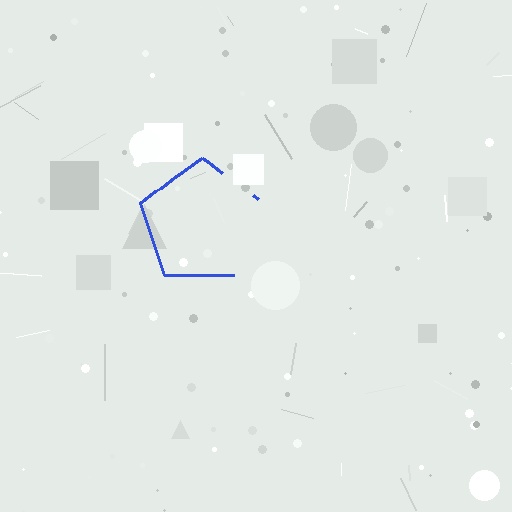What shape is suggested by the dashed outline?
The dashed outline suggests a pentagon.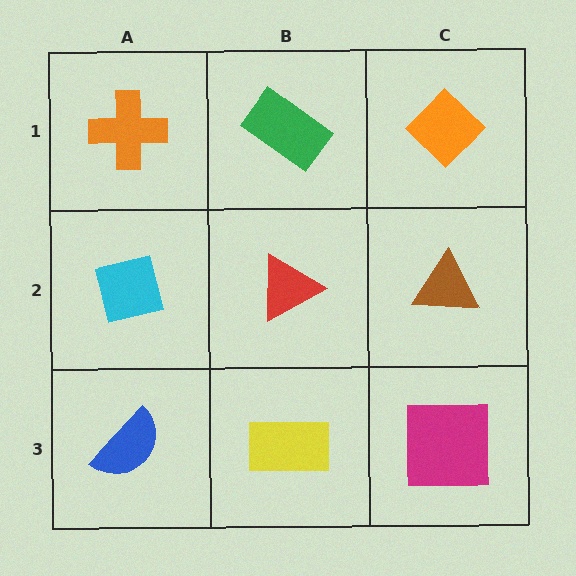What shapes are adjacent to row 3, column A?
A cyan square (row 2, column A), a yellow rectangle (row 3, column B).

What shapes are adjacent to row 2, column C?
An orange diamond (row 1, column C), a magenta square (row 3, column C), a red triangle (row 2, column B).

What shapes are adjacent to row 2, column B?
A green rectangle (row 1, column B), a yellow rectangle (row 3, column B), a cyan square (row 2, column A), a brown triangle (row 2, column C).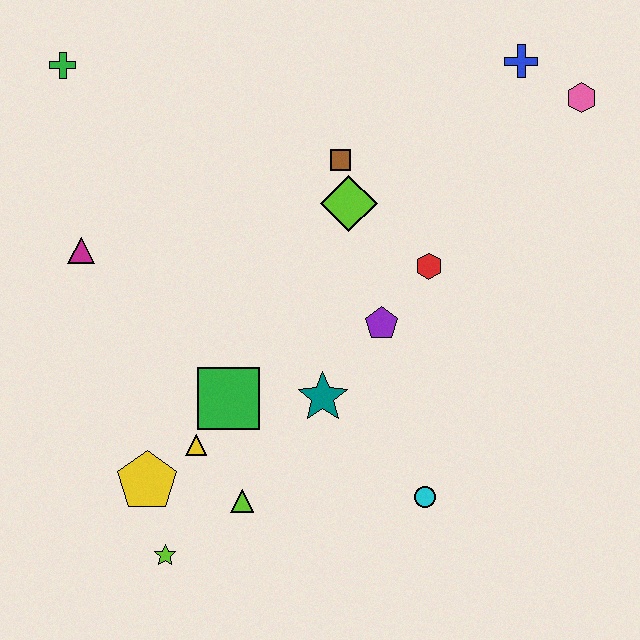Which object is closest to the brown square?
The lime diamond is closest to the brown square.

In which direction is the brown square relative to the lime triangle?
The brown square is above the lime triangle.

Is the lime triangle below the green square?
Yes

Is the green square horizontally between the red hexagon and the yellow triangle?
Yes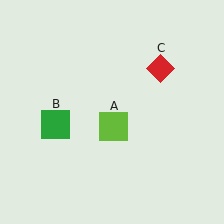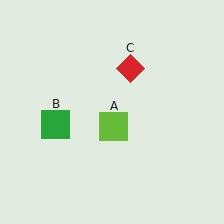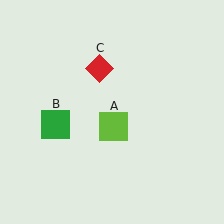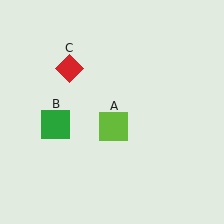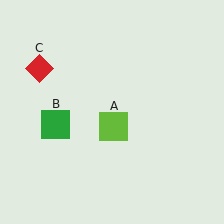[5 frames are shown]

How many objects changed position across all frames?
1 object changed position: red diamond (object C).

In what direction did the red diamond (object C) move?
The red diamond (object C) moved left.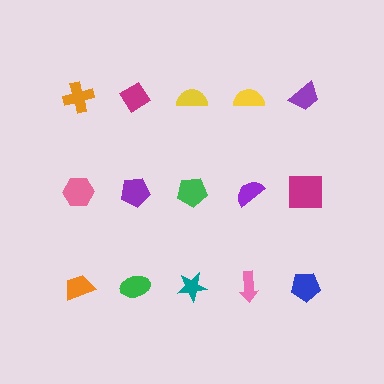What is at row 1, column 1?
An orange cross.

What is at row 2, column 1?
A pink hexagon.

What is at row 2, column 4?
A purple semicircle.